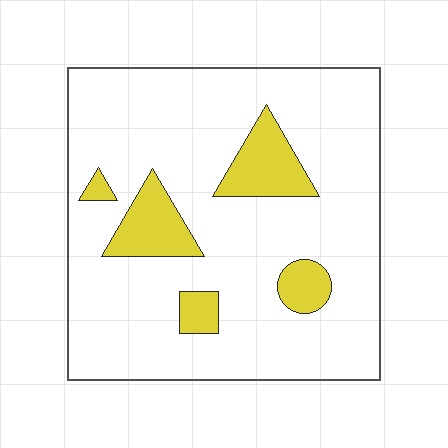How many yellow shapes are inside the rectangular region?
5.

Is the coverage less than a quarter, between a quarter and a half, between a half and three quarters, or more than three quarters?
Less than a quarter.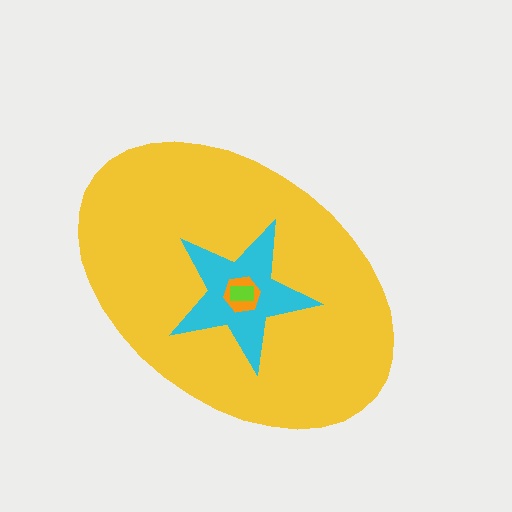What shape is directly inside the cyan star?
The orange hexagon.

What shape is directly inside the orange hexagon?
The lime rectangle.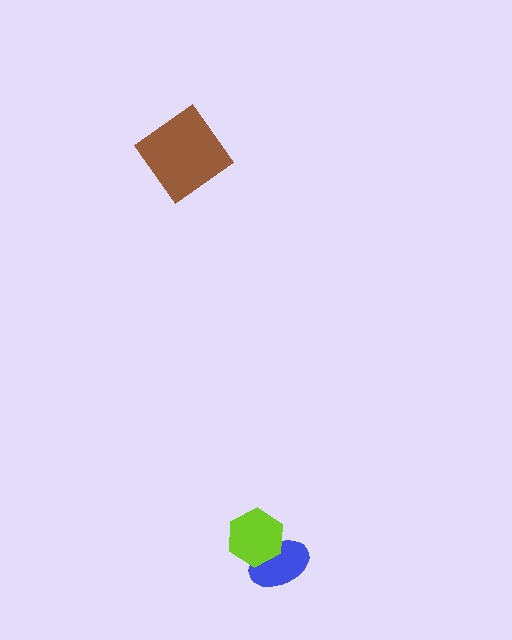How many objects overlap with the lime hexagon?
1 object overlaps with the lime hexagon.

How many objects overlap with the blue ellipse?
1 object overlaps with the blue ellipse.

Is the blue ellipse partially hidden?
Yes, it is partially covered by another shape.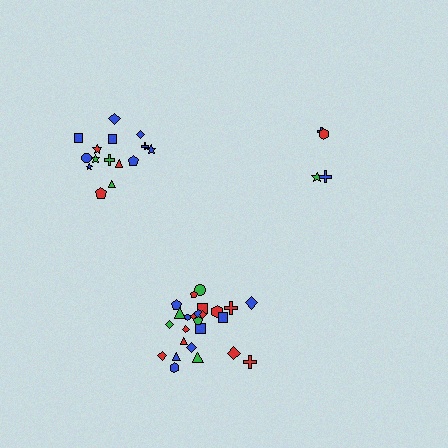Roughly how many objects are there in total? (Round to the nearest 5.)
Roughly 45 objects in total.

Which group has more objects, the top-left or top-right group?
The top-left group.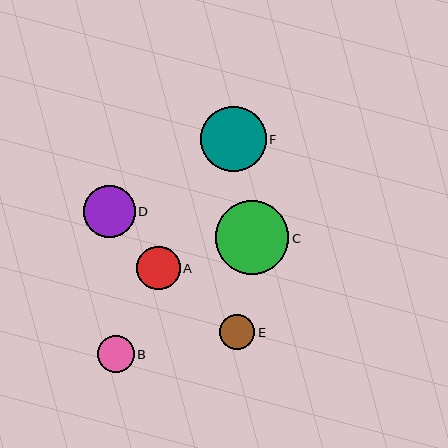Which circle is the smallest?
Circle E is the smallest with a size of approximately 35 pixels.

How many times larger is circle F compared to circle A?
Circle F is approximately 1.5 times the size of circle A.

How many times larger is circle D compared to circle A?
Circle D is approximately 1.2 times the size of circle A.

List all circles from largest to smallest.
From largest to smallest: C, F, D, A, B, E.